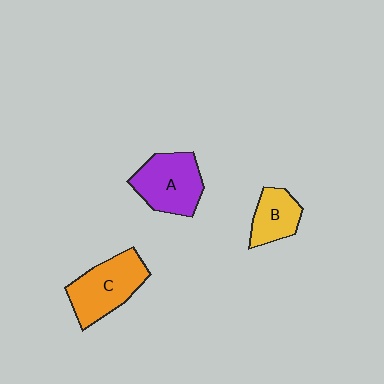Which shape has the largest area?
Shape C (orange).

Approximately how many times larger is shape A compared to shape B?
Approximately 1.5 times.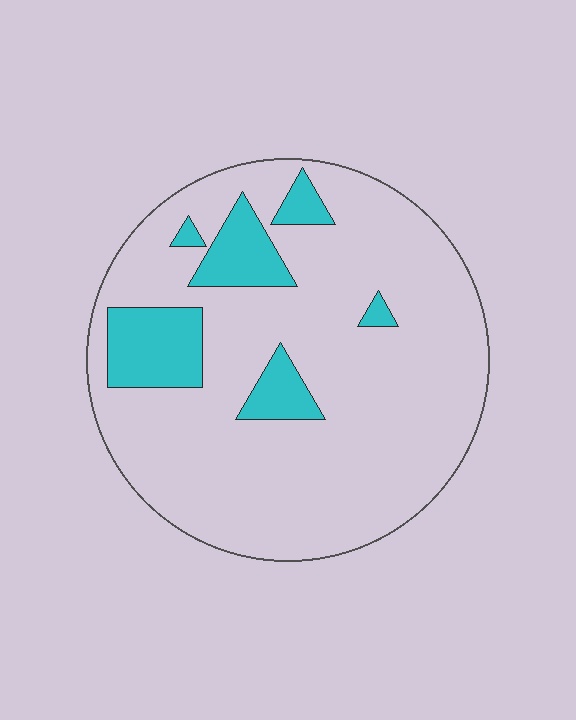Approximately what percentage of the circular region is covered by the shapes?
Approximately 15%.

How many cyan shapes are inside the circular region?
6.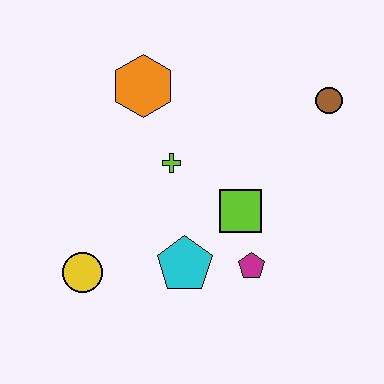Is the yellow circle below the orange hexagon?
Yes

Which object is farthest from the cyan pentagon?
The brown circle is farthest from the cyan pentagon.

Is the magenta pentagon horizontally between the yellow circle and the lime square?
No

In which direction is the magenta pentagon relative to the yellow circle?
The magenta pentagon is to the right of the yellow circle.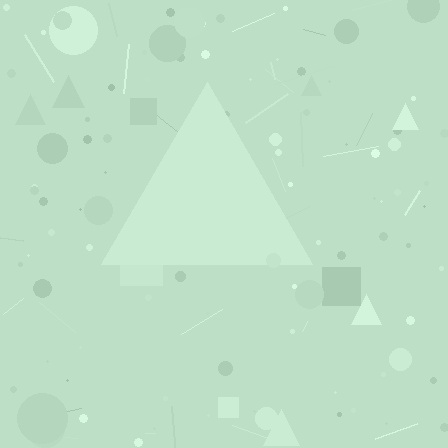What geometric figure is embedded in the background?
A triangle is embedded in the background.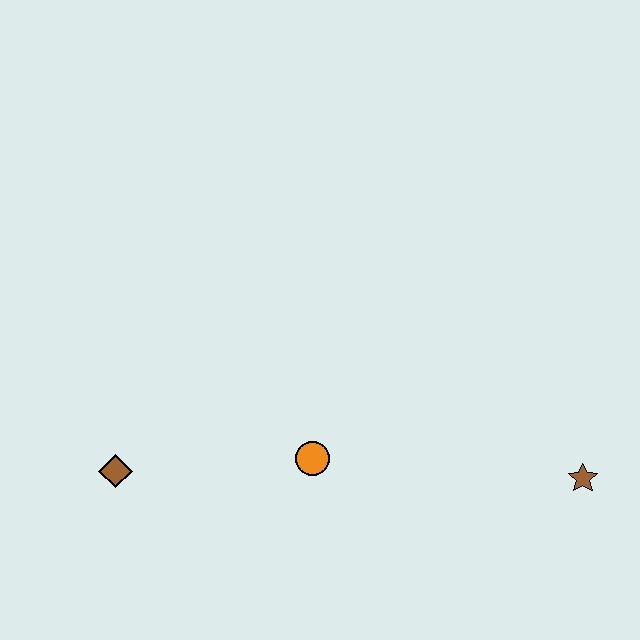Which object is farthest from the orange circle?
The brown star is farthest from the orange circle.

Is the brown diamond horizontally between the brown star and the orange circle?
No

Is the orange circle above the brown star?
Yes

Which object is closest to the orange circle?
The brown diamond is closest to the orange circle.